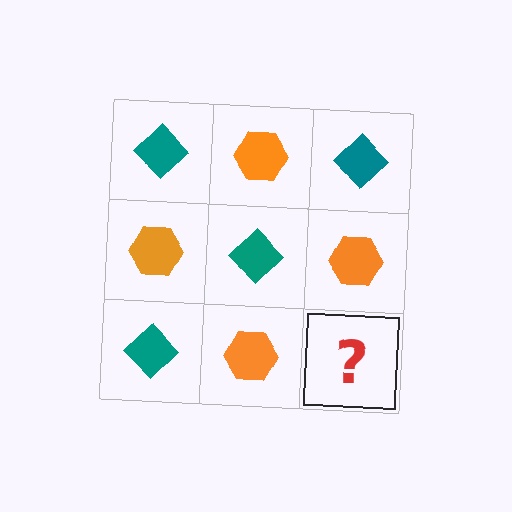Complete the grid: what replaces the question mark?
The question mark should be replaced with a teal diamond.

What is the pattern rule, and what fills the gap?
The rule is that it alternates teal diamond and orange hexagon in a checkerboard pattern. The gap should be filled with a teal diamond.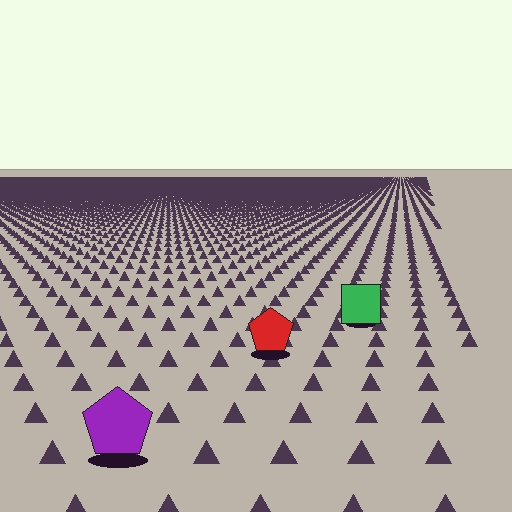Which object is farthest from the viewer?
The green square is farthest from the viewer. It appears smaller and the ground texture around it is denser.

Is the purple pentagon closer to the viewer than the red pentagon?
Yes. The purple pentagon is closer — you can tell from the texture gradient: the ground texture is coarser near it.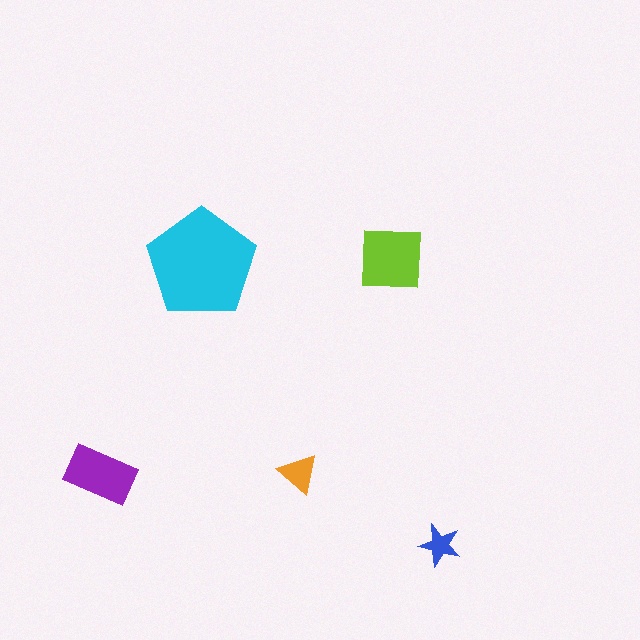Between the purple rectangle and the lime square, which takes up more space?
The lime square.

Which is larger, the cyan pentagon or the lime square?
The cyan pentagon.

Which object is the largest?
The cyan pentagon.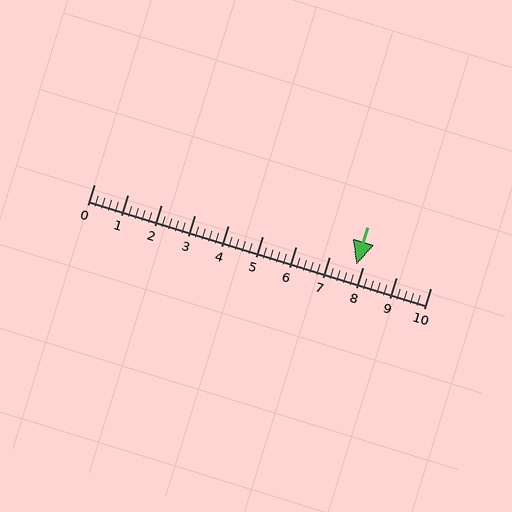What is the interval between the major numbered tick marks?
The major tick marks are spaced 1 units apart.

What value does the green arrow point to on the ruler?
The green arrow points to approximately 7.8.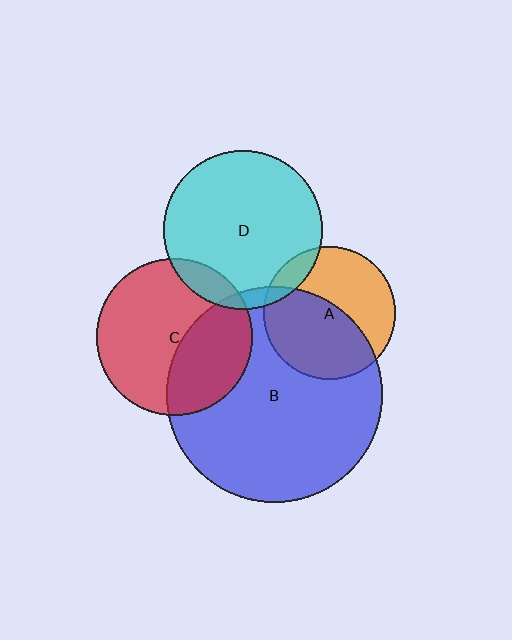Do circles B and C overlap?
Yes.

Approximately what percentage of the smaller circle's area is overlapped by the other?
Approximately 35%.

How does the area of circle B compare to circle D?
Approximately 1.8 times.